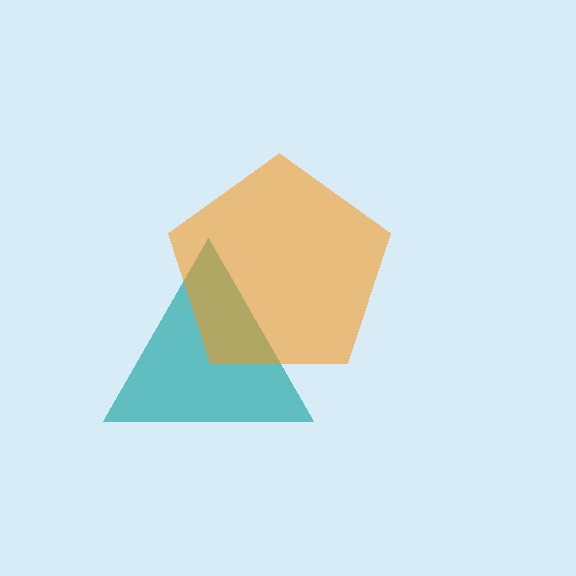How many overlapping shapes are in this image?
There are 2 overlapping shapes in the image.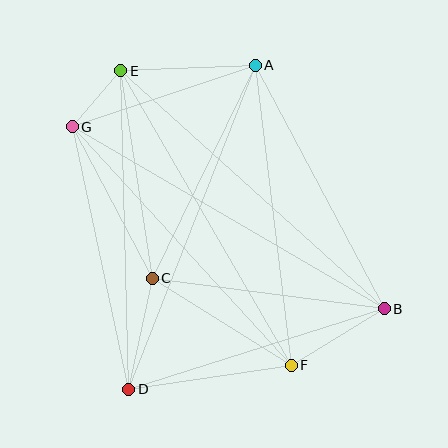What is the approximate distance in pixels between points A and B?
The distance between A and B is approximately 275 pixels.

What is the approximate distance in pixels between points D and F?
The distance between D and F is approximately 164 pixels.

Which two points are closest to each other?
Points E and G are closest to each other.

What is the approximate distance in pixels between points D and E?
The distance between D and E is approximately 318 pixels.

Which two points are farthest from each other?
Points B and G are farthest from each other.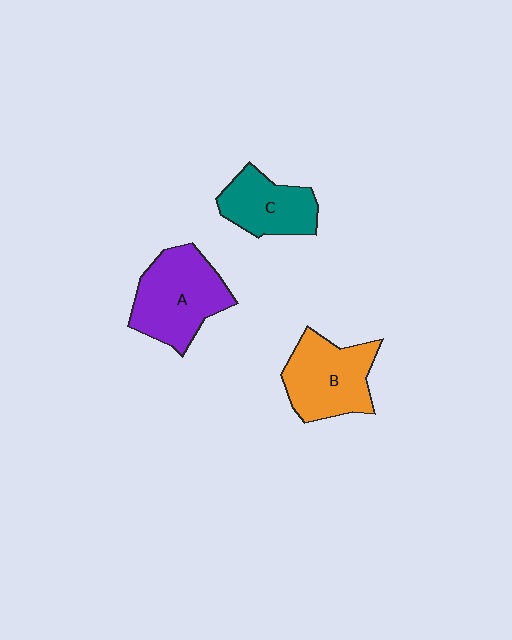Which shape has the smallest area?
Shape C (teal).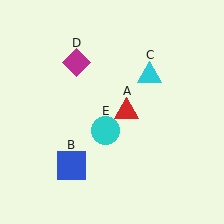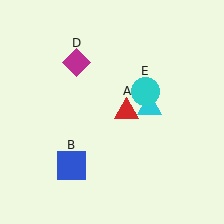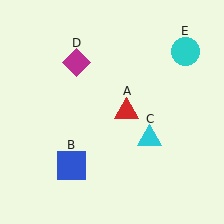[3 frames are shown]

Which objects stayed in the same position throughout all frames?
Red triangle (object A) and blue square (object B) and magenta diamond (object D) remained stationary.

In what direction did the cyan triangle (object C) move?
The cyan triangle (object C) moved down.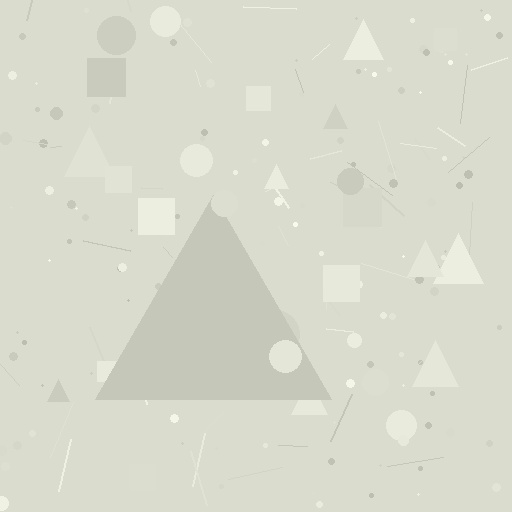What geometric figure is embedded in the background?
A triangle is embedded in the background.